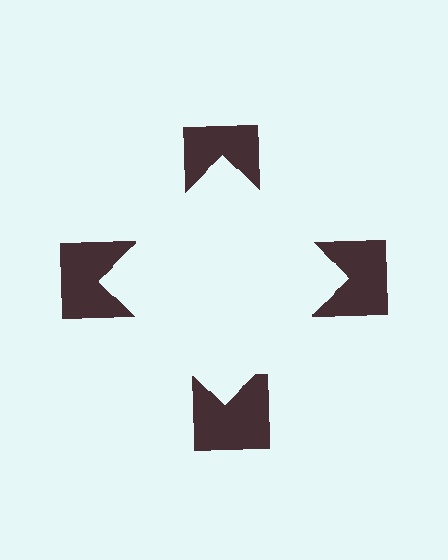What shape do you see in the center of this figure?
An illusory square — its edges are inferred from the aligned wedge cuts in the notched squares, not physically drawn.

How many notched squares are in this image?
There are 4 — one at each vertex of the illusory square.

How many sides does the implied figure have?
4 sides.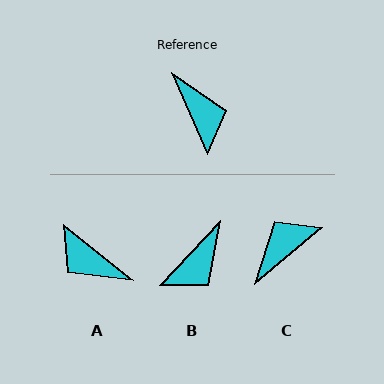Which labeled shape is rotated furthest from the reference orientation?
A, about 152 degrees away.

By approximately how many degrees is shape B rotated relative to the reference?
Approximately 66 degrees clockwise.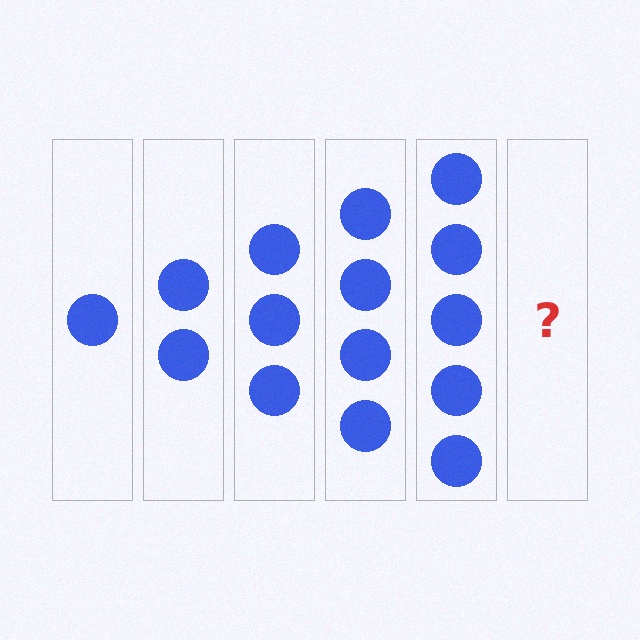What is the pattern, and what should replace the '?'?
The pattern is that each step adds one more circle. The '?' should be 6 circles.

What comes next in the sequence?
The next element should be 6 circles.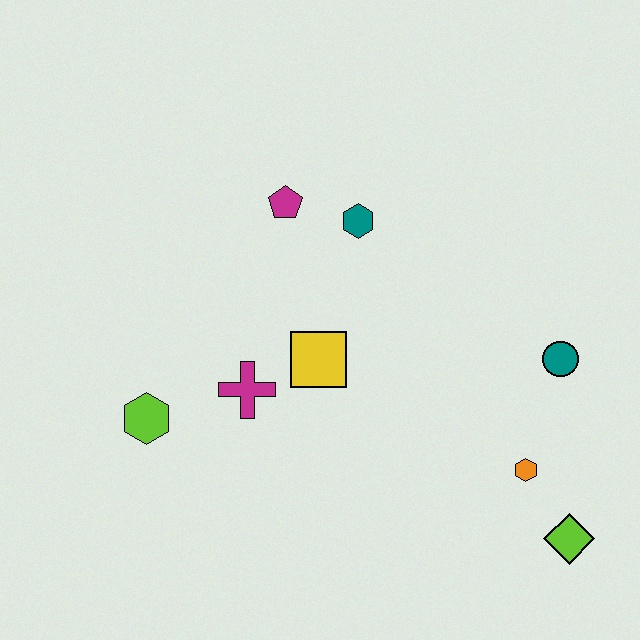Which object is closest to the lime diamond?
The orange hexagon is closest to the lime diamond.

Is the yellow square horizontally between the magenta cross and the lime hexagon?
No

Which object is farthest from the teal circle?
The lime hexagon is farthest from the teal circle.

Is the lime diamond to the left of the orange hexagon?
No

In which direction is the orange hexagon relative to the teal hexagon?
The orange hexagon is below the teal hexagon.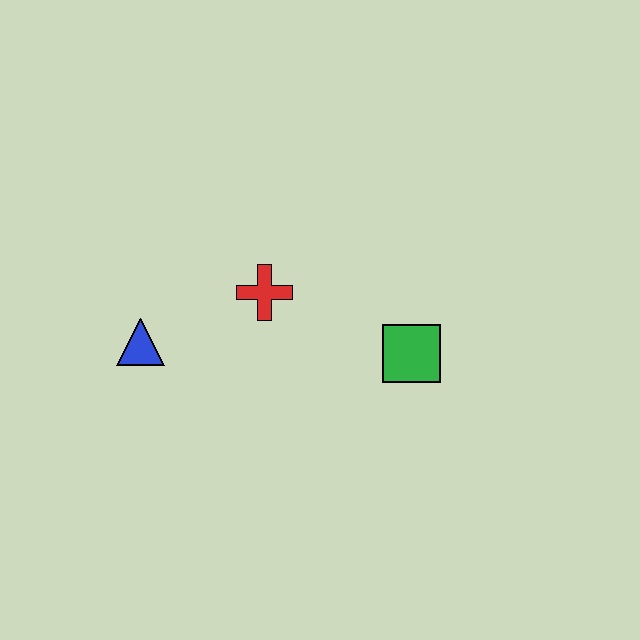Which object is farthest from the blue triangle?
The green square is farthest from the blue triangle.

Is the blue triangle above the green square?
Yes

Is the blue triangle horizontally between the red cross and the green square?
No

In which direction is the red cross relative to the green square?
The red cross is to the left of the green square.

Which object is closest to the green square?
The red cross is closest to the green square.